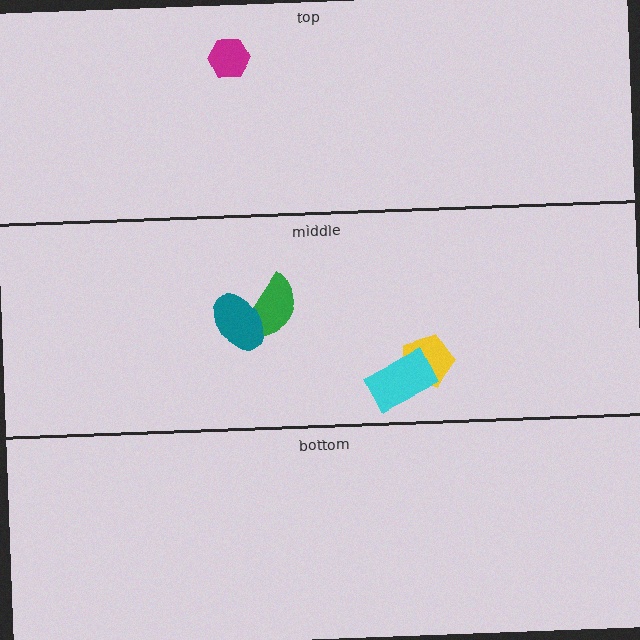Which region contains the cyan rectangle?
The middle region.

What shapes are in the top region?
The magenta hexagon.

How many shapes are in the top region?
1.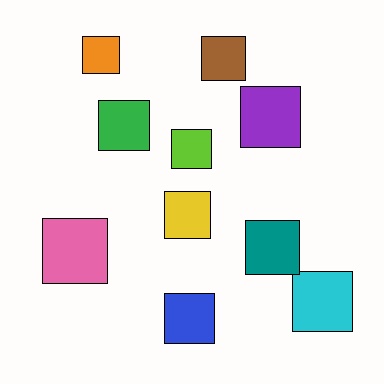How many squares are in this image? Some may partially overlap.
There are 10 squares.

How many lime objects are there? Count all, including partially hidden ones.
There is 1 lime object.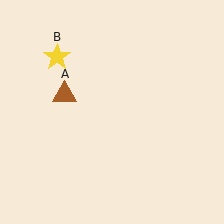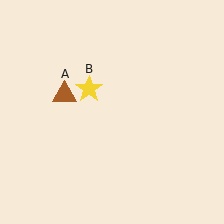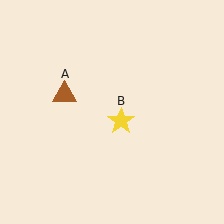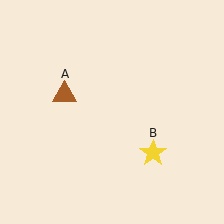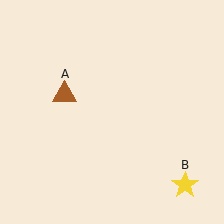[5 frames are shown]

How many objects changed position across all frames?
1 object changed position: yellow star (object B).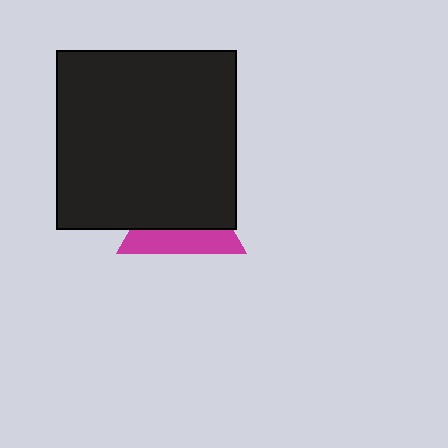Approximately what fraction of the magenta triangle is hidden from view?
Roughly 62% of the magenta triangle is hidden behind the black square.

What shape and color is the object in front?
The object in front is a black square.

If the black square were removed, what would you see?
You would see the complete magenta triangle.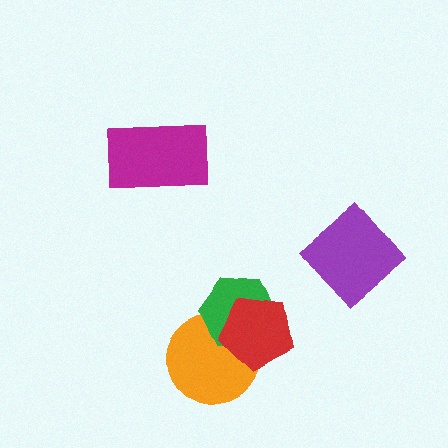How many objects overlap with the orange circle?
2 objects overlap with the orange circle.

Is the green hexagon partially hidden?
Yes, it is partially covered by another shape.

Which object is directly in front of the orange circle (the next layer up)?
The green hexagon is directly in front of the orange circle.